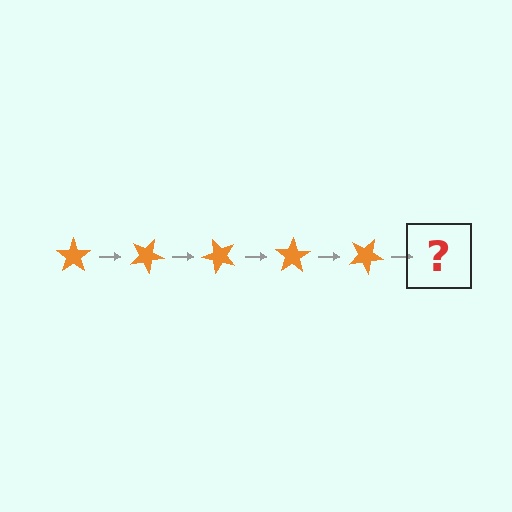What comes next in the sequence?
The next element should be an orange star rotated 125 degrees.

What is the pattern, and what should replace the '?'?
The pattern is that the star rotates 25 degrees each step. The '?' should be an orange star rotated 125 degrees.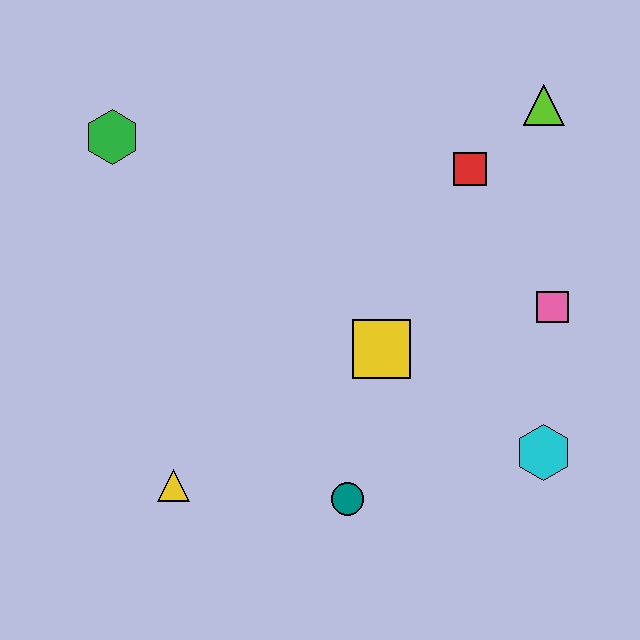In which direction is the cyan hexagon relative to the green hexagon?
The cyan hexagon is to the right of the green hexagon.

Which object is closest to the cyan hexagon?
The pink square is closest to the cyan hexagon.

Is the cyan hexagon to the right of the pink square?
No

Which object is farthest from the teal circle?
The lime triangle is farthest from the teal circle.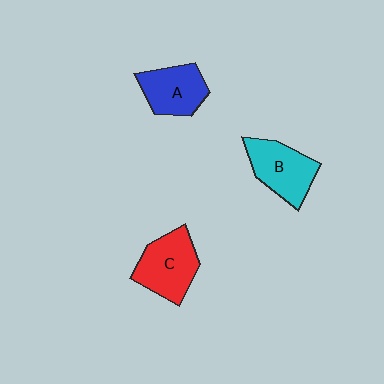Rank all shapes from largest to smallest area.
From largest to smallest: C (red), B (cyan), A (blue).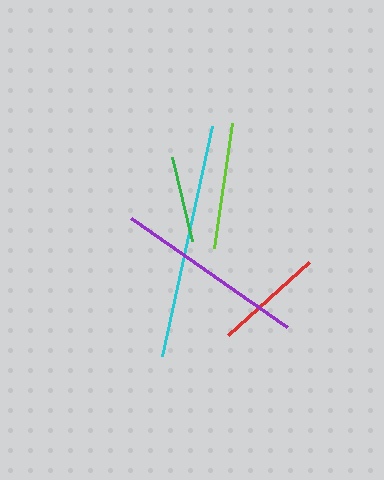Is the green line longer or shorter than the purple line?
The purple line is longer than the green line.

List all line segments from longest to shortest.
From longest to shortest: cyan, purple, lime, red, green.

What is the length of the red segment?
The red segment is approximately 109 pixels long.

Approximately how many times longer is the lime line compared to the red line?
The lime line is approximately 1.2 times the length of the red line.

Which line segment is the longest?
The cyan line is the longest at approximately 236 pixels.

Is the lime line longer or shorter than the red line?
The lime line is longer than the red line.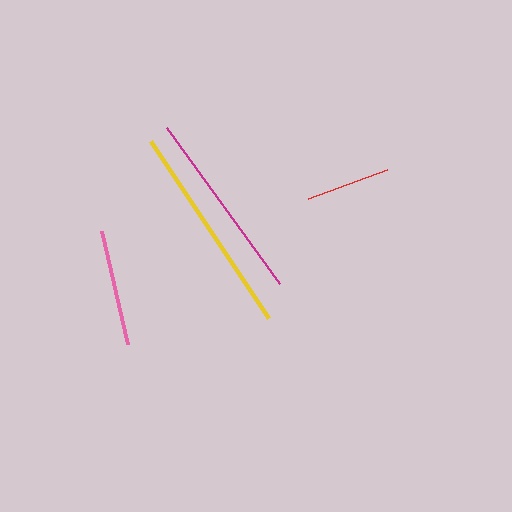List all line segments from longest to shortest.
From longest to shortest: yellow, magenta, pink, red.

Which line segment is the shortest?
The red line is the shortest at approximately 84 pixels.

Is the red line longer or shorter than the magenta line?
The magenta line is longer than the red line.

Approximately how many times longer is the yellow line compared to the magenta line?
The yellow line is approximately 1.1 times the length of the magenta line.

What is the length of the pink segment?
The pink segment is approximately 116 pixels long.